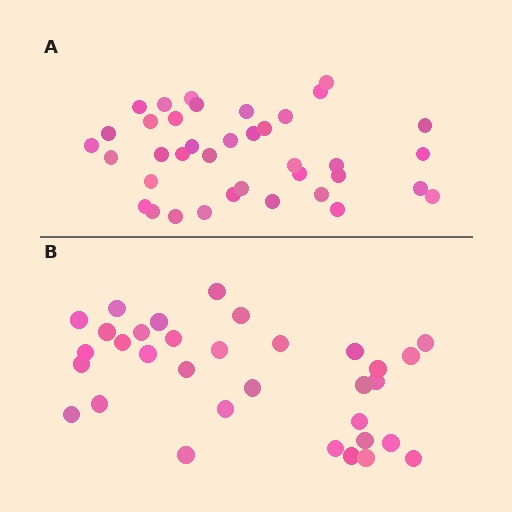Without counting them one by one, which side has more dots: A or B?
Region A (the top region) has more dots.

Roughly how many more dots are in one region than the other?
Region A has about 5 more dots than region B.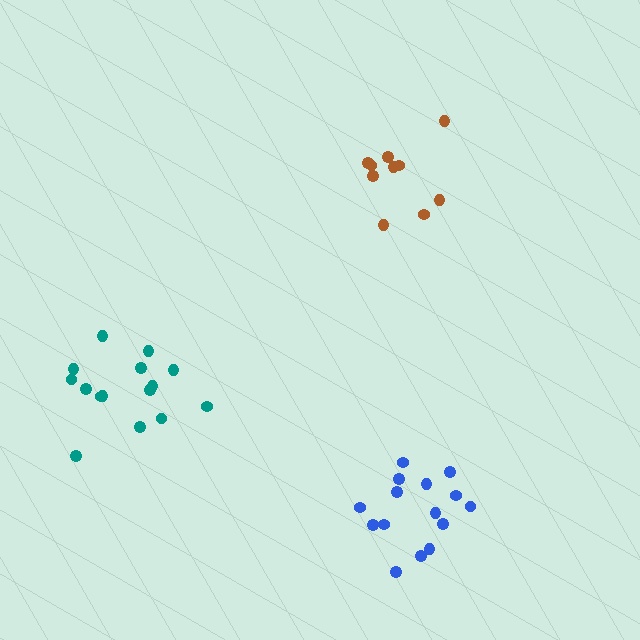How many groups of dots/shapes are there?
There are 3 groups.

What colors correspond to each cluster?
The clusters are colored: brown, teal, blue.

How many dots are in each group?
Group 1: 10 dots, Group 2: 15 dots, Group 3: 15 dots (40 total).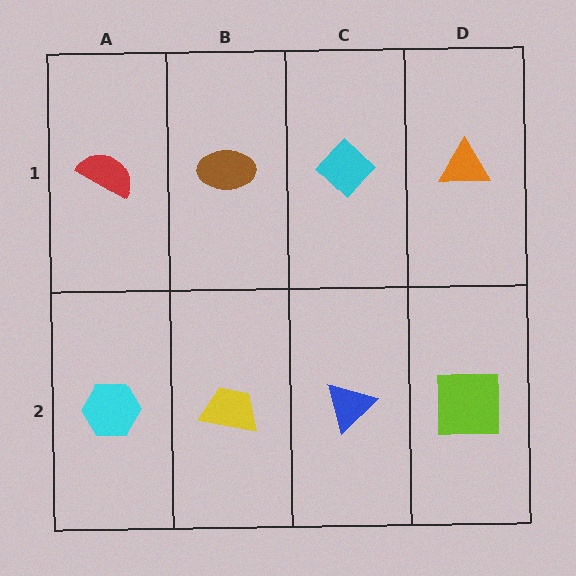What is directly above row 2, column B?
A brown ellipse.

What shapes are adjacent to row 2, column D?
An orange triangle (row 1, column D), a blue triangle (row 2, column C).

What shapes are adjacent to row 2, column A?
A red semicircle (row 1, column A), a yellow trapezoid (row 2, column B).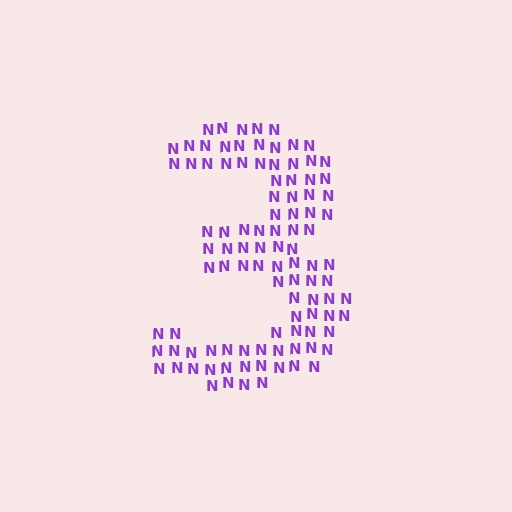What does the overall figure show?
The overall figure shows the digit 3.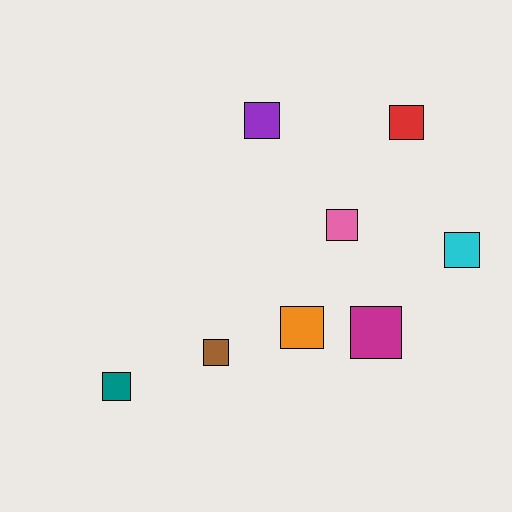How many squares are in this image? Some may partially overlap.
There are 8 squares.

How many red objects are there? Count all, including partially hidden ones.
There is 1 red object.